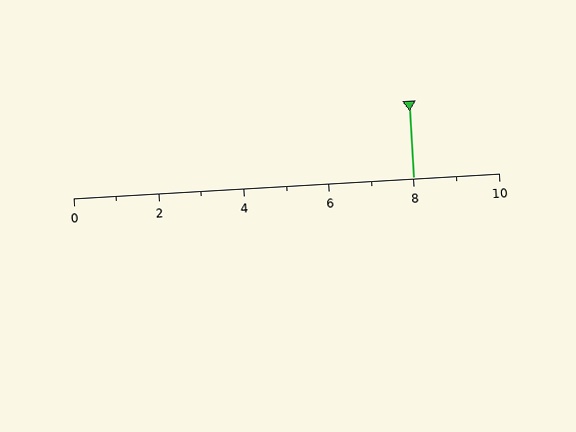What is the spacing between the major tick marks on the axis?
The major ticks are spaced 2 apart.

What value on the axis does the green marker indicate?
The marker indicates approximately 8.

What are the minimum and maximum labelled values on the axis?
The axis runs from 0 to 10.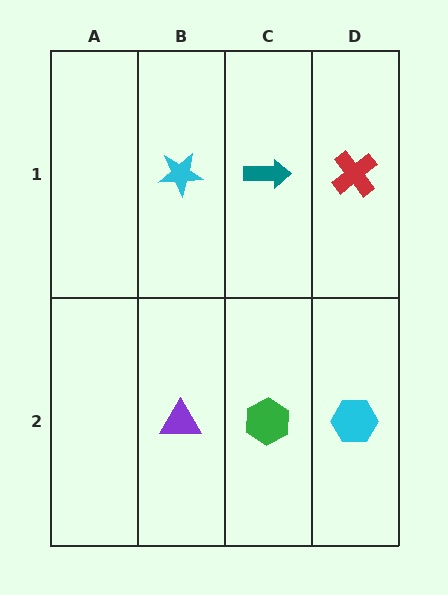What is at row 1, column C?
A teal arrow.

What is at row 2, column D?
A cyan hexagon.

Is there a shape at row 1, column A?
No, that cell is empty.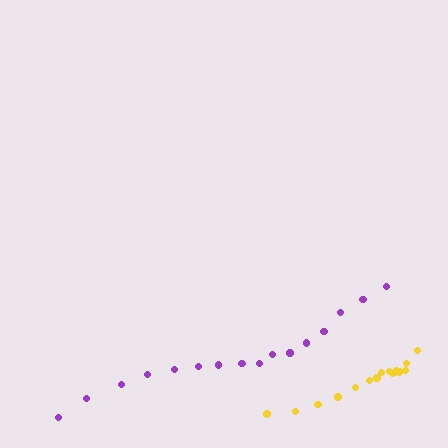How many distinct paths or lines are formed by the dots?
There are 2 distinct paths.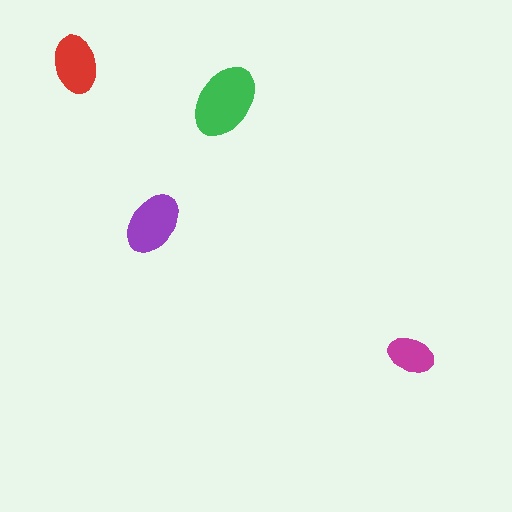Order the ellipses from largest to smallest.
the green one, the purple one, the red one, the magenta one.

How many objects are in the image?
There are 4 objects in the image.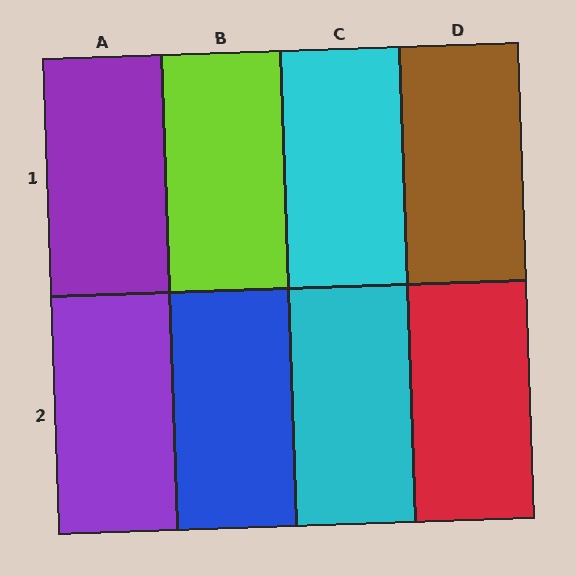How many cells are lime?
1 cell is lime.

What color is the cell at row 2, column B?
Blue.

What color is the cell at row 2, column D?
Red.